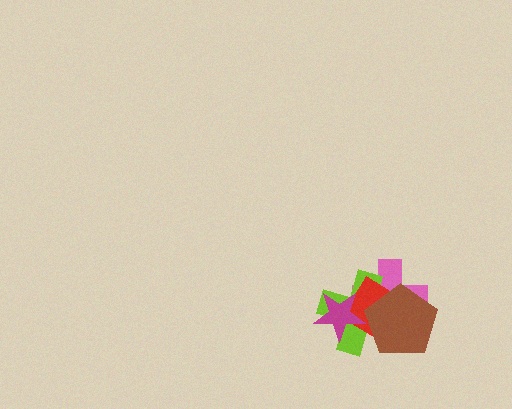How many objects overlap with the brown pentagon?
3 objects overlap with the brown pentagon.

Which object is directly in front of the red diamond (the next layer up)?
The magenta star is directly in front of the red diamond.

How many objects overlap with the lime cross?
4 objects overlap with the lime cross.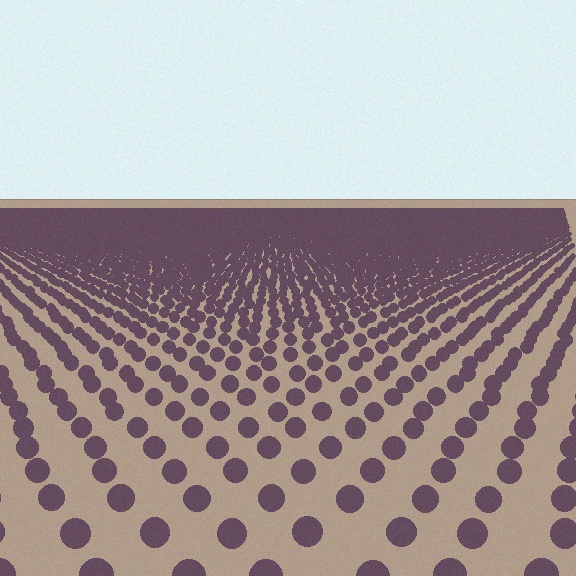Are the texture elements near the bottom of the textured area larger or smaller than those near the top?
Larger. Near the bottom, elements are closer to the viewer and appear at a bigger on-screen size.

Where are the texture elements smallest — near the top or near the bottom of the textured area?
Near the top.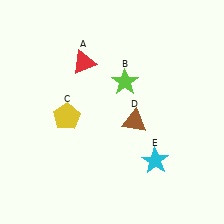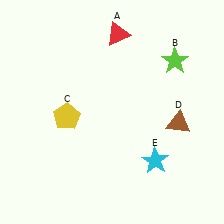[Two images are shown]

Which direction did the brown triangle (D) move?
The brown triangle (D) moved right.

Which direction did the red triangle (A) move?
The red triangle (A) moved right.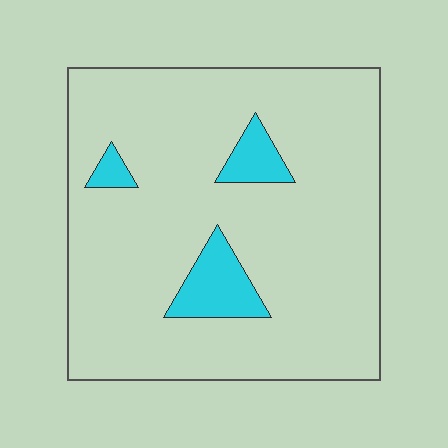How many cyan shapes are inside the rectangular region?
3.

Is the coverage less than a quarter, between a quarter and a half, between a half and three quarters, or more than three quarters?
Less than a quarter.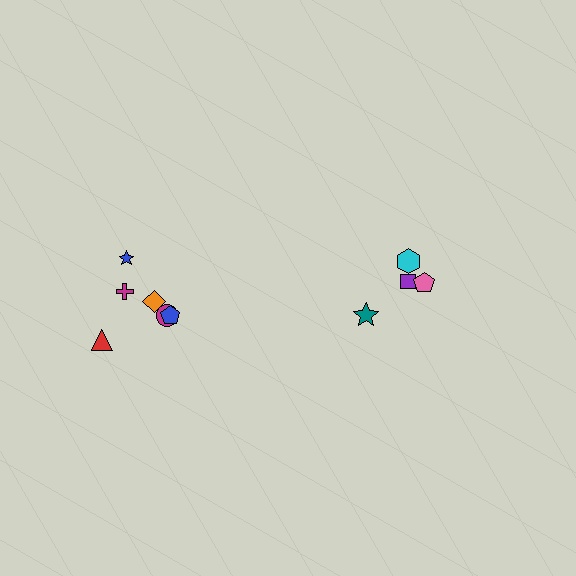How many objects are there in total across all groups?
There are 10 objects.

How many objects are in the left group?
There are 6 objects.